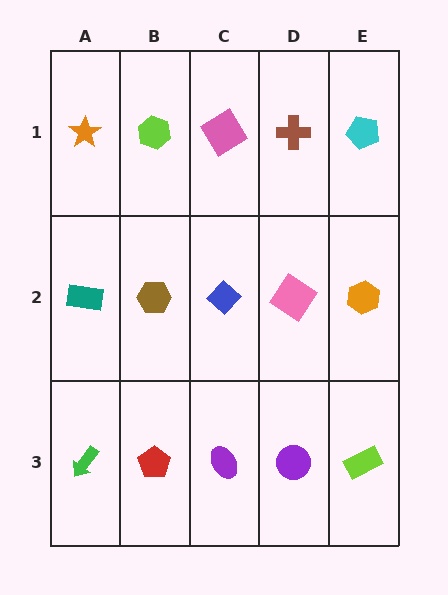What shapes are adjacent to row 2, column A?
An orange star (row 1, column A), a green arrow (row 3, column A), a brown hexagon (row 2, column B).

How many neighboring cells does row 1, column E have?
2.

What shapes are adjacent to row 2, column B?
A lime hexagon (row 1, column B), a red pentagon (row 3, column B), a teal rectangle (row 2, column A), a blue diamond (row 2, column C).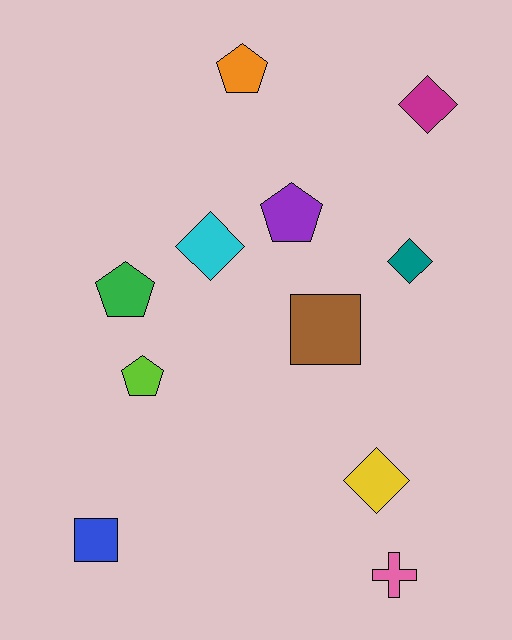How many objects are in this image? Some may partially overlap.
There are 11 objects.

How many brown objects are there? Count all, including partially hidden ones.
There is 1 brown object.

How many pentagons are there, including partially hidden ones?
There are 4 pentagons.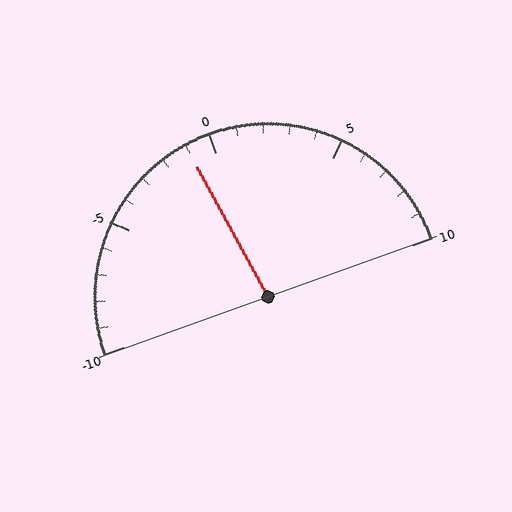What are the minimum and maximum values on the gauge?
The gauge ranges from -10 to 10.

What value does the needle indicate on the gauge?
The needle indicates approximately -1.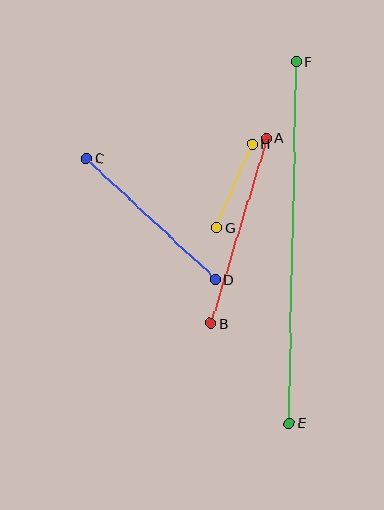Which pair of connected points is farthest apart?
Points E and F are farthest apart.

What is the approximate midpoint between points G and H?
The midpoint is at approximately (235, 186) pixels.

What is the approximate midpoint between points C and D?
The midpoint is at approximately (151, 219) pixels.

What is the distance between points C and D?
The distance is approximately 177 pixels.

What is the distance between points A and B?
The distance is approximately 193 pixels.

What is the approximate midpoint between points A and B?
The midpoint is at approximately (239, 231) pixels.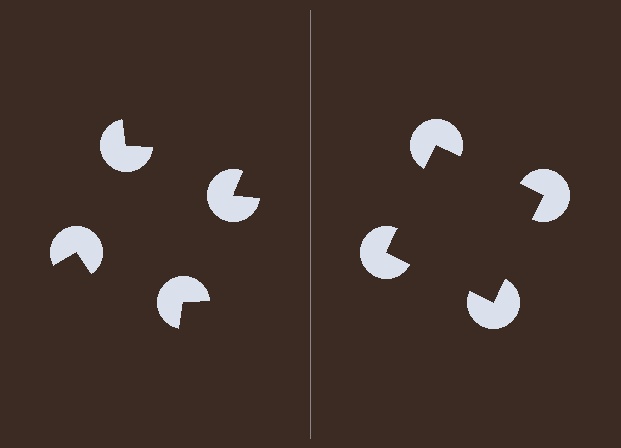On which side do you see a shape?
An illusory square appears on the right side. On the left side the wedge cuts are rotated, so no coherent shape forms.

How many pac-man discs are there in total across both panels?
8 — 4 on each side.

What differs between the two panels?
The pac-man discs are positioned identically on both sides; only the wedge orientations differ. On the right they align to a square; on the left they are misaligned.